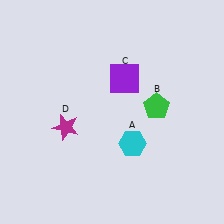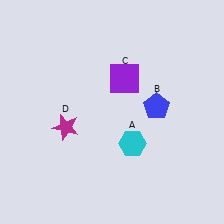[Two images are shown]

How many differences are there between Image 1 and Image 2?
There is 1 difference between the two images.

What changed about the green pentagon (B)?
In Image 1, B is green. In Image 2, it changed to blue.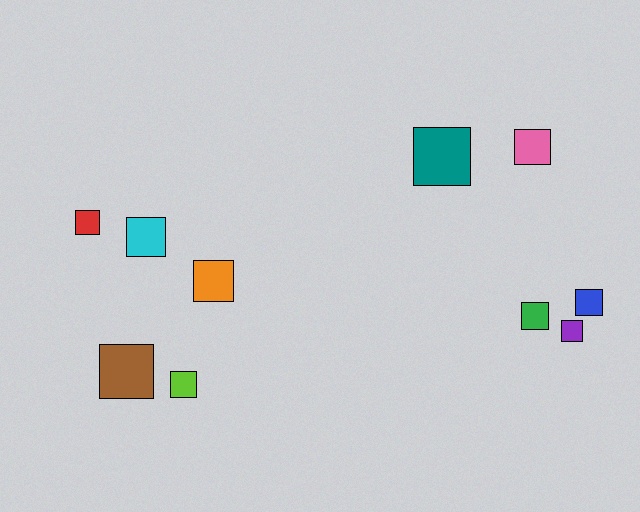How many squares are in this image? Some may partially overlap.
There are 10 squares.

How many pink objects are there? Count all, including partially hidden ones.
There is 1 pink object.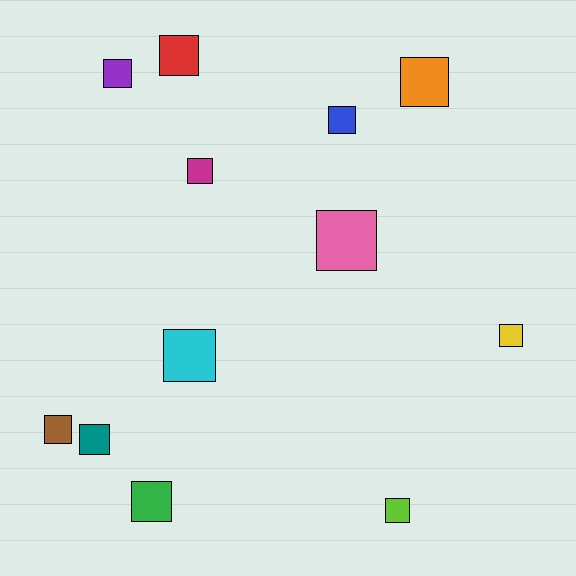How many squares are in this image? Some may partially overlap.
There are 12 squares.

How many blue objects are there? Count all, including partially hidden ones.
There is 1 blue object.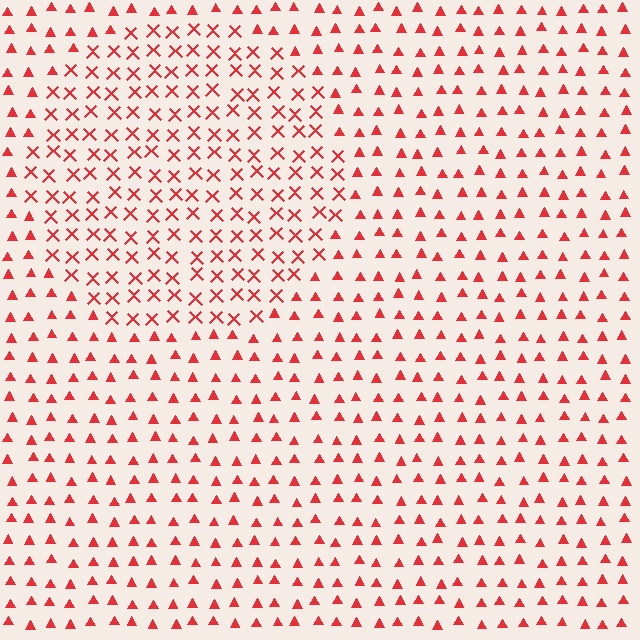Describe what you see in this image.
The image is filled with small red elements arranged in a uniform grid. A circle-shaped region contains X marks, while the surrounding area contains triangles. The boundary is defined purely by the change in element shape.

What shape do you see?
I see a circle.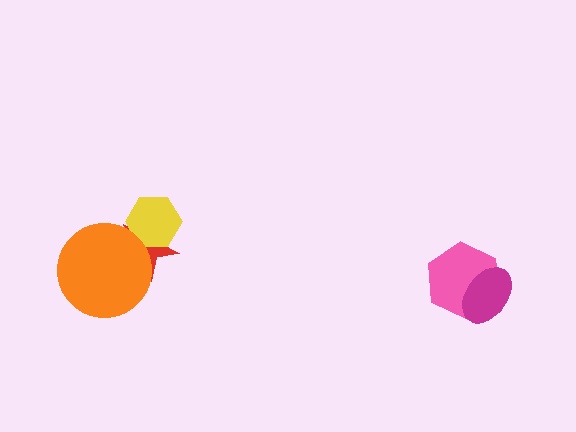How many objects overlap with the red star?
2 objects overlap with the red star.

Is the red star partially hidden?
Yes, it is partially covered by another shape.